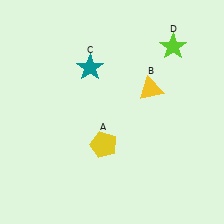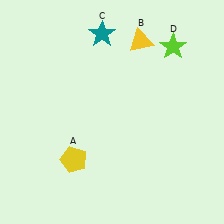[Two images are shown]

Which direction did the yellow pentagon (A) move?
The yellow pentagon (A) moved left.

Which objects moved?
The objects that moved are: the yellow pentagon (A), the yellow triangle (B), the teal star (C).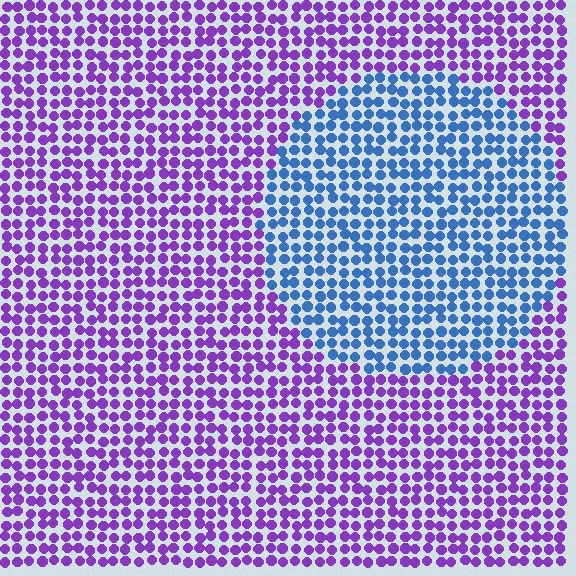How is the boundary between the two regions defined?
The boundary is defined purely by a slight shift in hue (about 62 degrees). Spacing, size, and orientation are identical on both sides.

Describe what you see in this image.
The image is filled with small purple elements in a uniform arrangement. A circle-shaped region is visible where the elements are tinted to a slightly different hue, forming a subtle color boundary.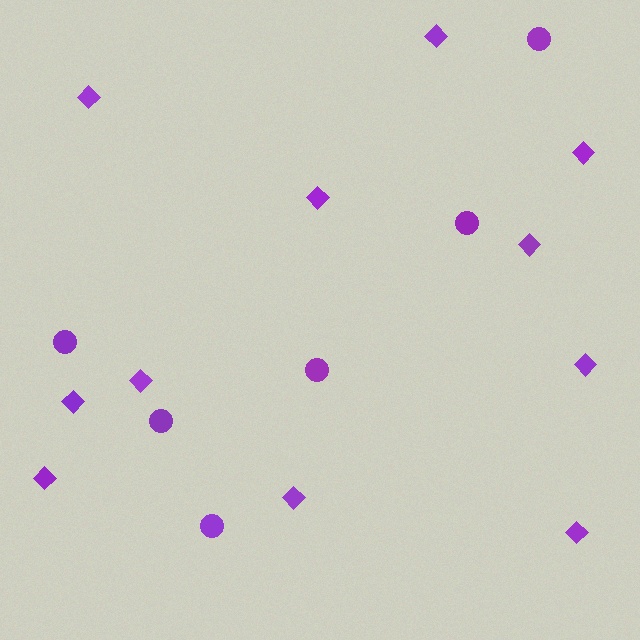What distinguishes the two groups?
There are 2 groups: one group of circles (6) and one group of diamonds (11).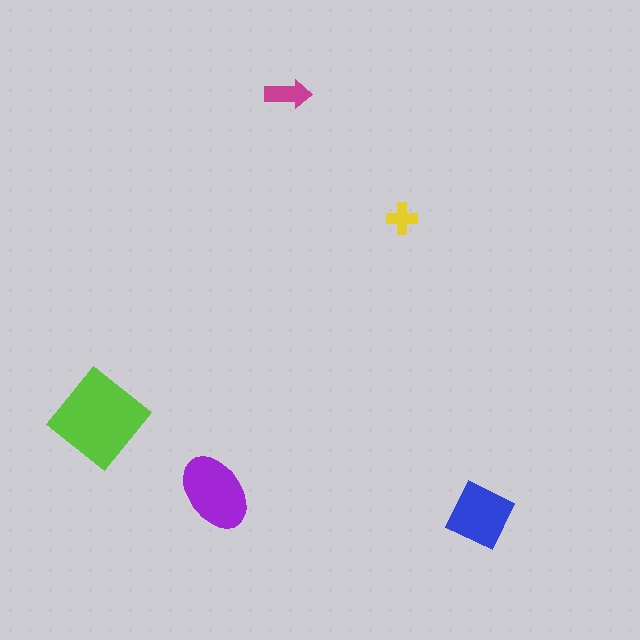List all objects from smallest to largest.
The yellow cross, the magenta arrow, the blue square, the purple ellipse, the lime diamond.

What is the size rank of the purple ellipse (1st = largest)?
2nd.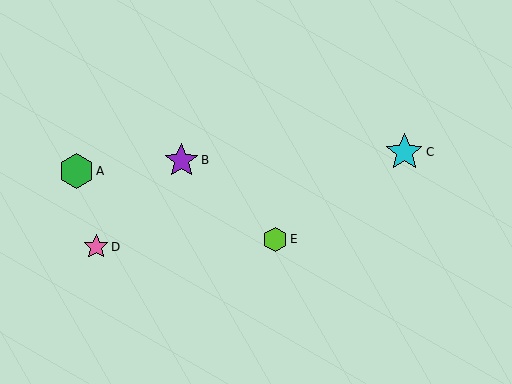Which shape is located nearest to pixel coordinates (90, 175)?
The green hexagon (labeled A) at (76, 171) is nearest to that location.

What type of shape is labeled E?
Shape E is a lime hexagon.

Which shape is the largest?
The cyan star (labeled C) is the largest.